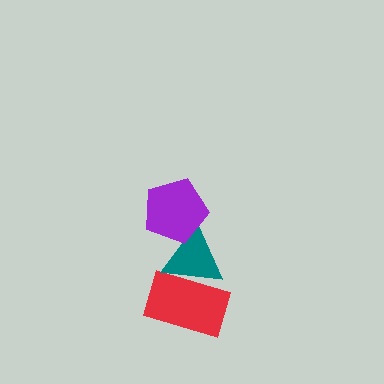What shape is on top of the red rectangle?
The teal triangle is on top of the red rectangle.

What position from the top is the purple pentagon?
The purple pentagon is 1st from the top.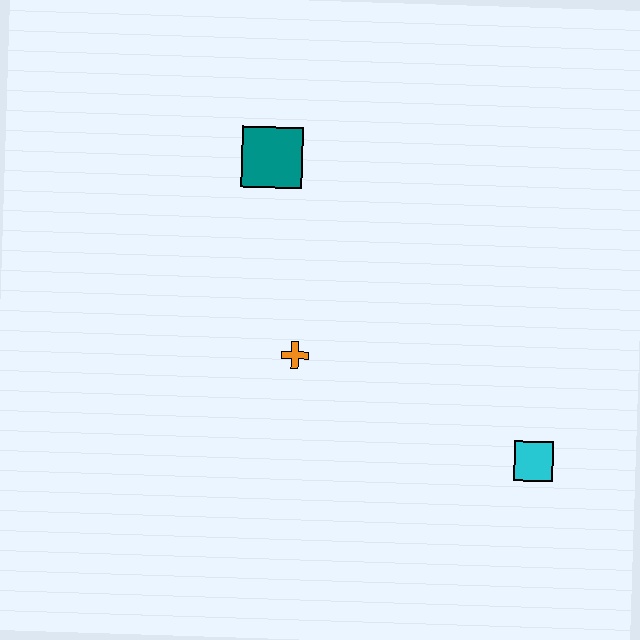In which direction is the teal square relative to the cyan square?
The teal square is above the cyan square.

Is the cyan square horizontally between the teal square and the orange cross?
No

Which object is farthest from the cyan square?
The teal square is farthest from the cyan square.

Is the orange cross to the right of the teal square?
Yes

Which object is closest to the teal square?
The orange cross is closest to the teal square.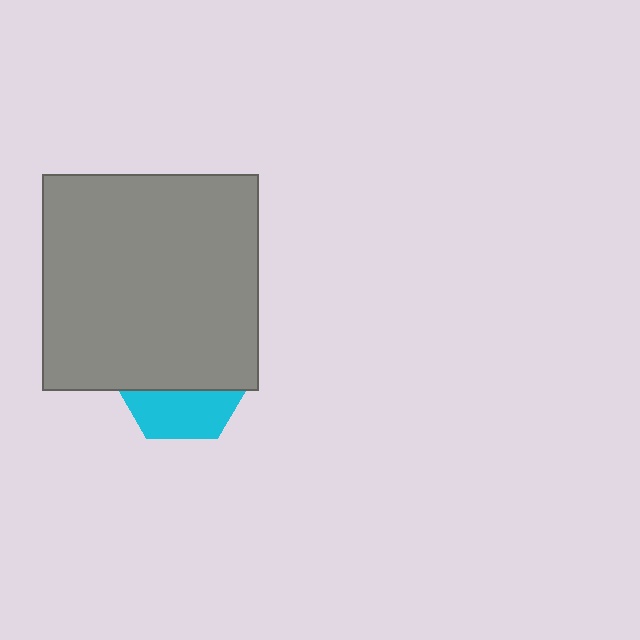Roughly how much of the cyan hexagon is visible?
A small part of it is visible (roughly 36%).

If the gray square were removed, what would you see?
You would see the complete cyan hexagon.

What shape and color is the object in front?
The object in front is a gray square.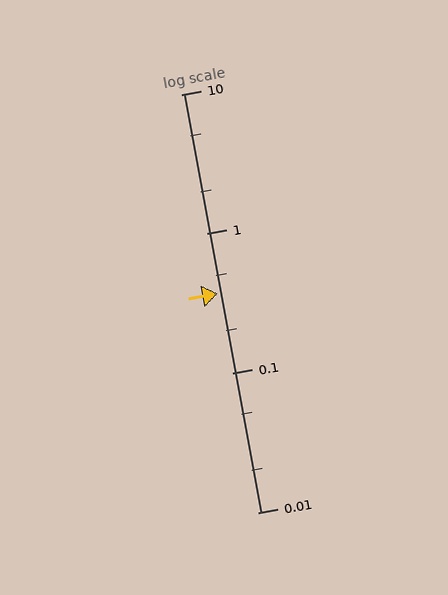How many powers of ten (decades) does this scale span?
The scale spans 3 decades, from 0.01 to 10.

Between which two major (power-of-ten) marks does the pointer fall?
The pointer is between 0.1 and 1.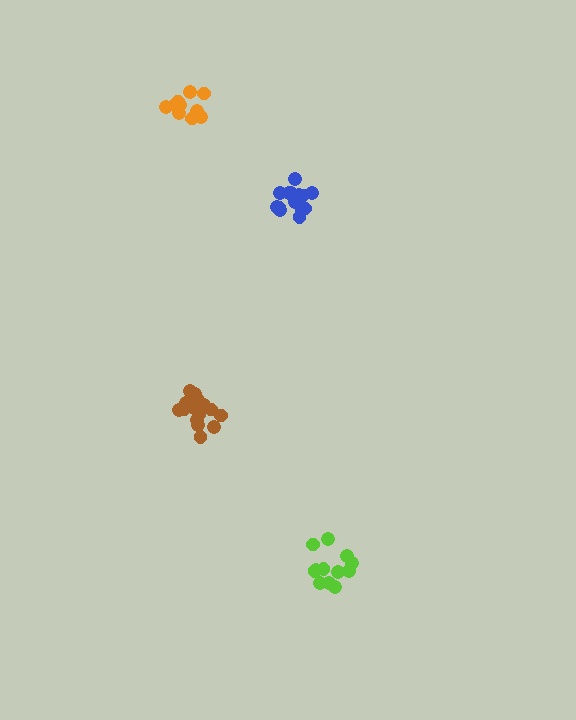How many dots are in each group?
Group 1: 10 dots, Group 2: 16 dots, Group 3: 12 dots, Group 4: 16 dots (54 total).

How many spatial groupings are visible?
There are 4 spatial groupings.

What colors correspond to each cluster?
The clusters are colored: orange, brown, lime, blue.